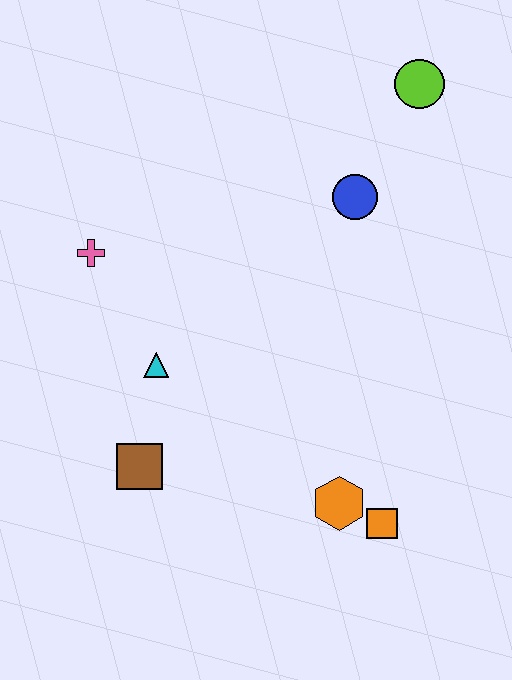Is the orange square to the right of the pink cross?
Yes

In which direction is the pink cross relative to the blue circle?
The pink cross is to the left of the blue circle.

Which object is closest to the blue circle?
The lime circle is closest to the blue circle.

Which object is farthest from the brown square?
The lime circle is farthest from the brown square.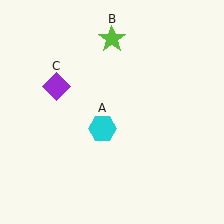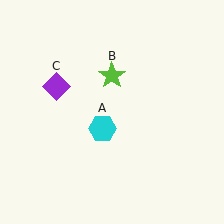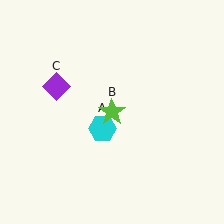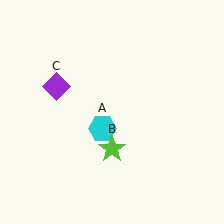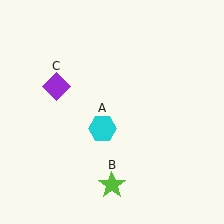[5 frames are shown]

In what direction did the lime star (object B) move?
The lime star (object B) moved down.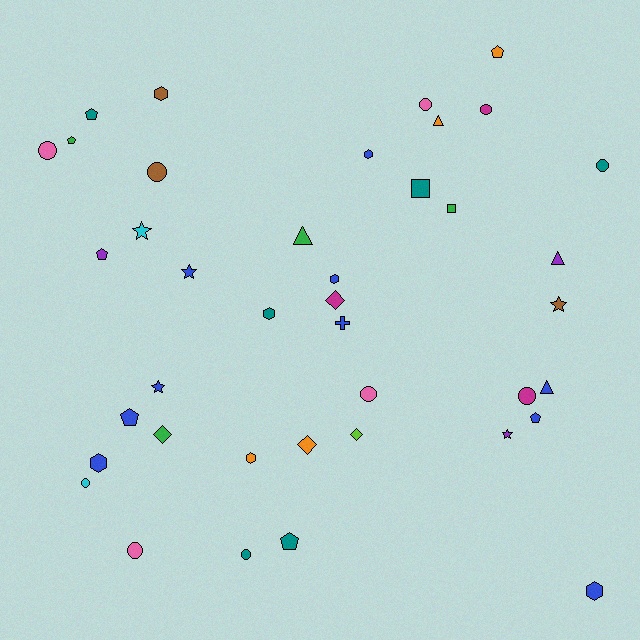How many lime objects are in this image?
There is 1 lime object.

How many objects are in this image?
There are 40 objects.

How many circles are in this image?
There are 10 circles.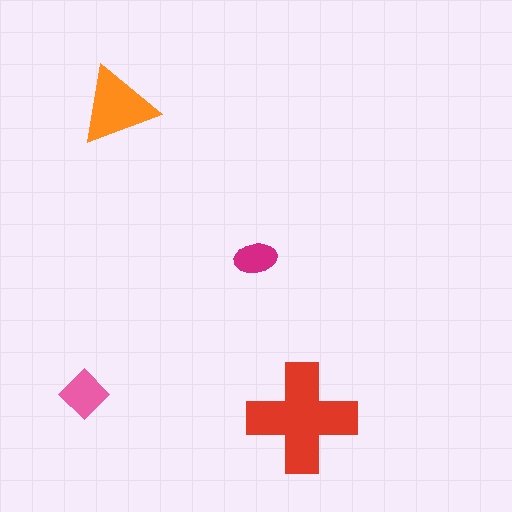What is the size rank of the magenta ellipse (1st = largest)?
4th.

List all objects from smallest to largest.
The magenta ellipse, the pink diamond, the orange triangle, the red cross.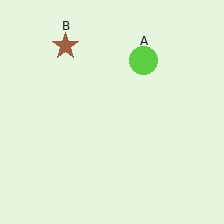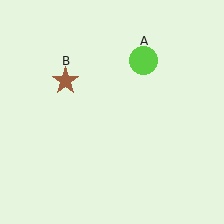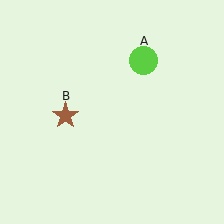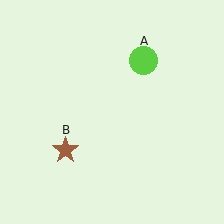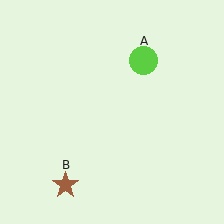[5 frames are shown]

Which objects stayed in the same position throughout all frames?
Lime circle (object A) remained stationary.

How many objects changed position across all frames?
1 object changed position: brown star (object B).